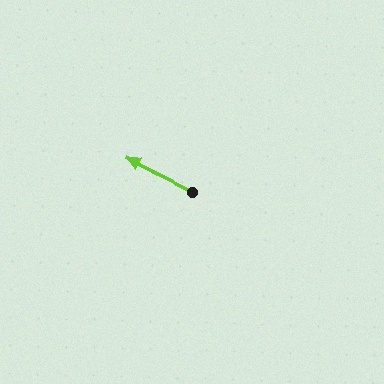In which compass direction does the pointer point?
Northwest.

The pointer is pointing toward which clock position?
Roughly 10 o'clock.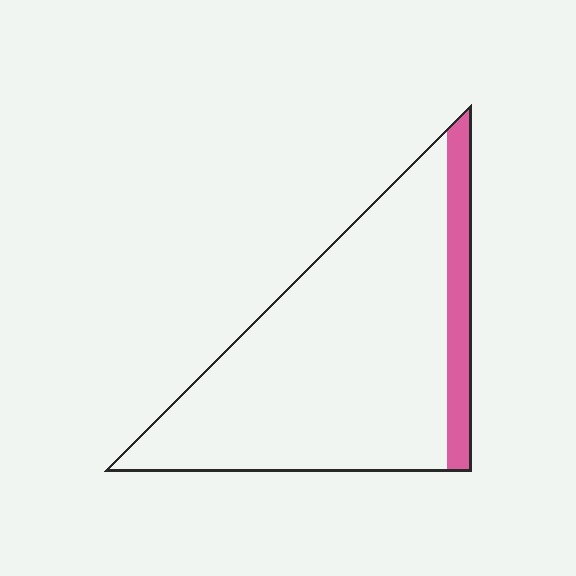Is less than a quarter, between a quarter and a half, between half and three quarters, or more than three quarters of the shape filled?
Less than a quarter.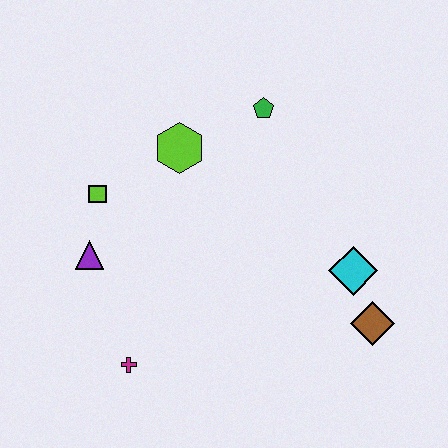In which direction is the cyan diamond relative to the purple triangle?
The cyan diamond is to the right of the purple triangle.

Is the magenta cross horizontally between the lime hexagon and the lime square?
Yes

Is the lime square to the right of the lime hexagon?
No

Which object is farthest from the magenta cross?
The green pentagon is farthest from the magenta cross.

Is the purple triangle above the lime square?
No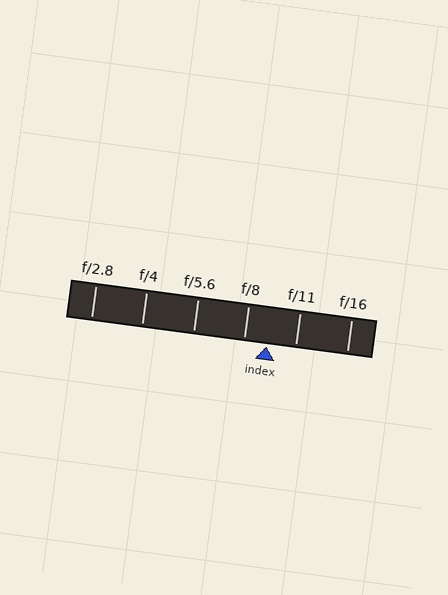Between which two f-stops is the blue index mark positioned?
The index mark is between f/8 and f/11.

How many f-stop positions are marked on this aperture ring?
There are 6 f-stop positions marked.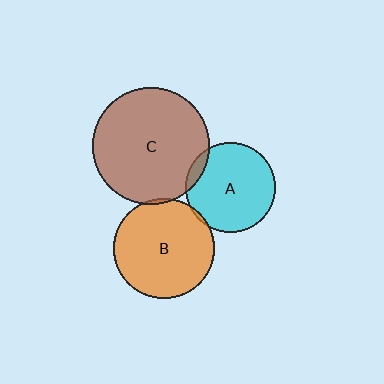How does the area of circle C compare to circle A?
Approximately 1.7 times.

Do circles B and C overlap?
Yes.